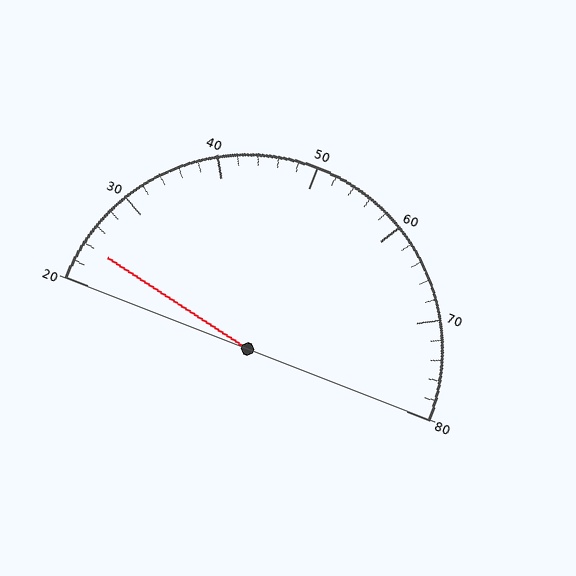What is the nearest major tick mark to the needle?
The nearest major tick mark is 20.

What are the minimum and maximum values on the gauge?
The gauge ranges from 20 to 80.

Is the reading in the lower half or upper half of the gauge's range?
The reading is in the lower half of the range (20 to 80).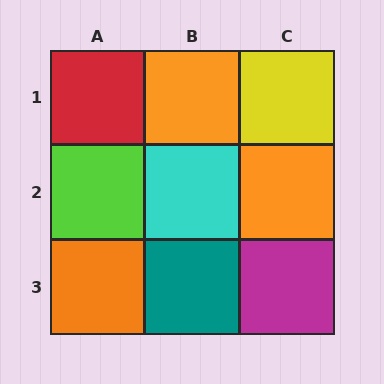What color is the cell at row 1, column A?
Red.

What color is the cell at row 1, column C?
Yellow.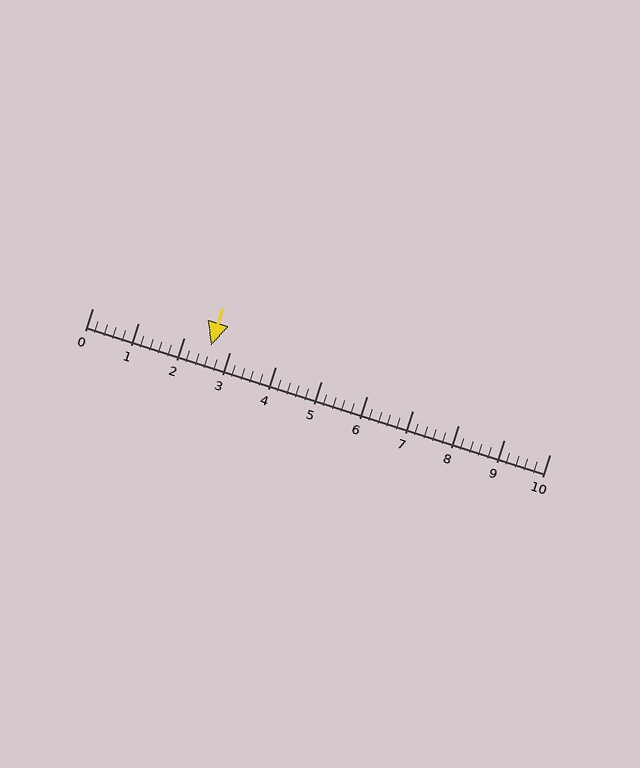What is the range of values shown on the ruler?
The ruler shows values from 0 to 10.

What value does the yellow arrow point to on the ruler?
The yellow arrow points to approximately 2.6.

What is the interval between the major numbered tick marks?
The major tick marks are spaced 1 units apart.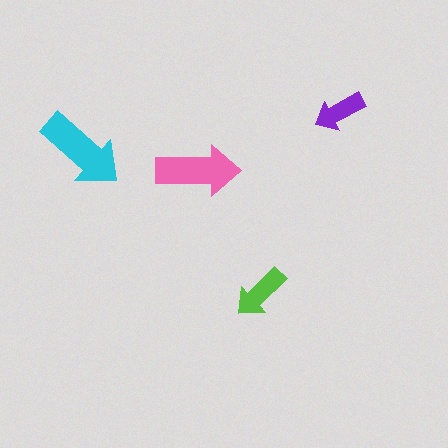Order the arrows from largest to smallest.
the cyan one, the pink one, the lime one, the purple one.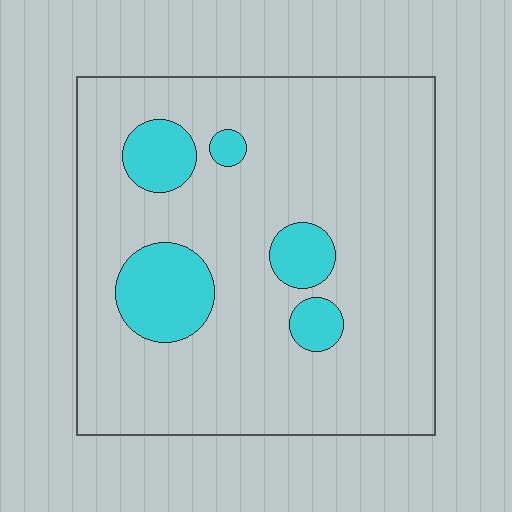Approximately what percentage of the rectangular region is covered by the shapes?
Approximately 15%.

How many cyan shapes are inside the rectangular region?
5.